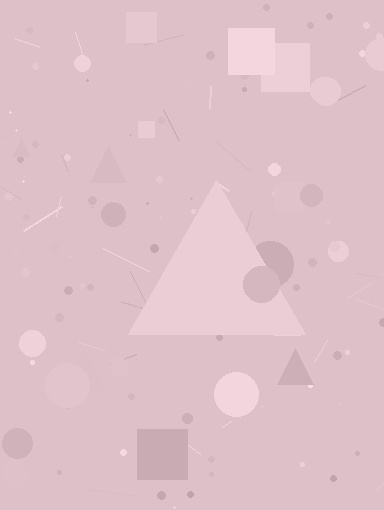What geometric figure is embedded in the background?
A triangle is embedded in the background.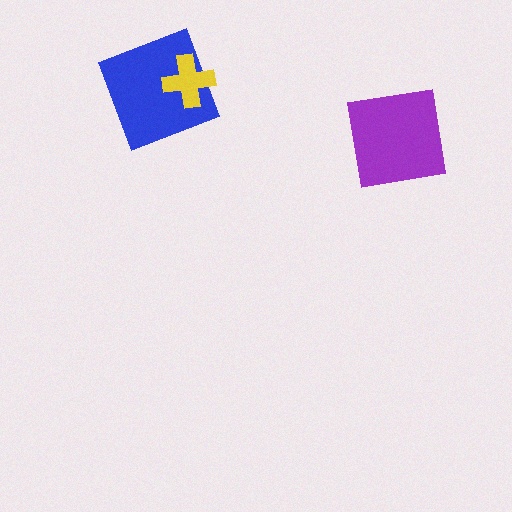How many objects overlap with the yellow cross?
1 object overlaps with the yellow cross.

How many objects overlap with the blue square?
1 object overlaps with the blue square.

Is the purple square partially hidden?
No, no other shape covers it.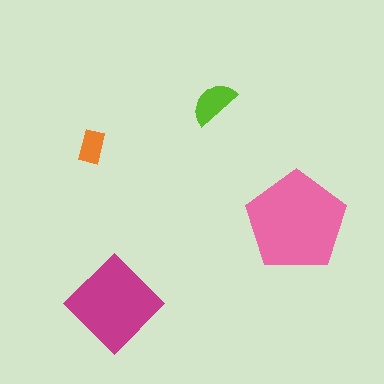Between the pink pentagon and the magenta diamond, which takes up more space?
The pink pentagon.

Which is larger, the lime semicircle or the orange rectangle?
The lime semicircle.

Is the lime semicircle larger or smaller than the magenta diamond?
Smaller.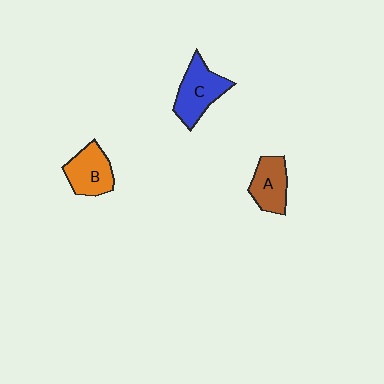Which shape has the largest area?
Shape C (blue).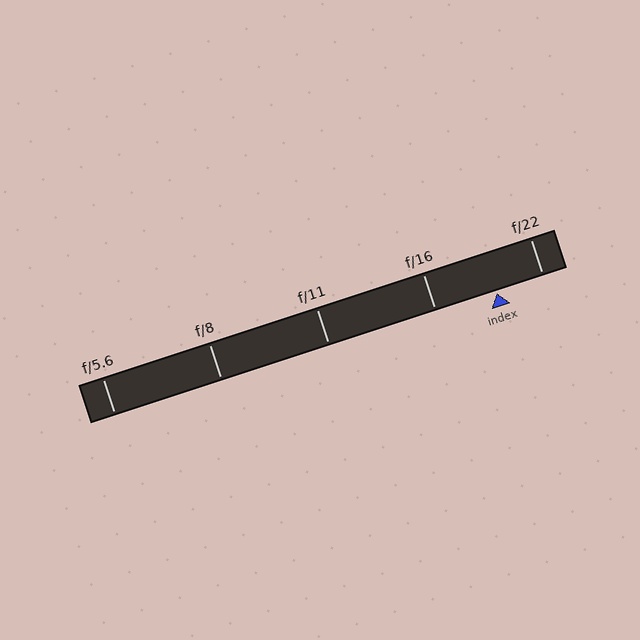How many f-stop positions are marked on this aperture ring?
There are 5 f-stop positions marked.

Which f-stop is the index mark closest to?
The index mark is closest to f/22.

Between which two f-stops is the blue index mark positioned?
The index mark is between f/16 and f/22.